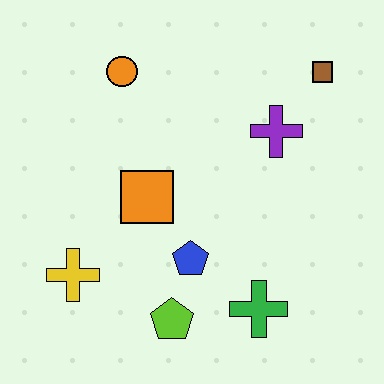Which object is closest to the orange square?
The blue pentagon is closest to the orange square.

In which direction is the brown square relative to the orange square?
The brown square is to the right of the orange square.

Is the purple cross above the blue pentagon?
Yes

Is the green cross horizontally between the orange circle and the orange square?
No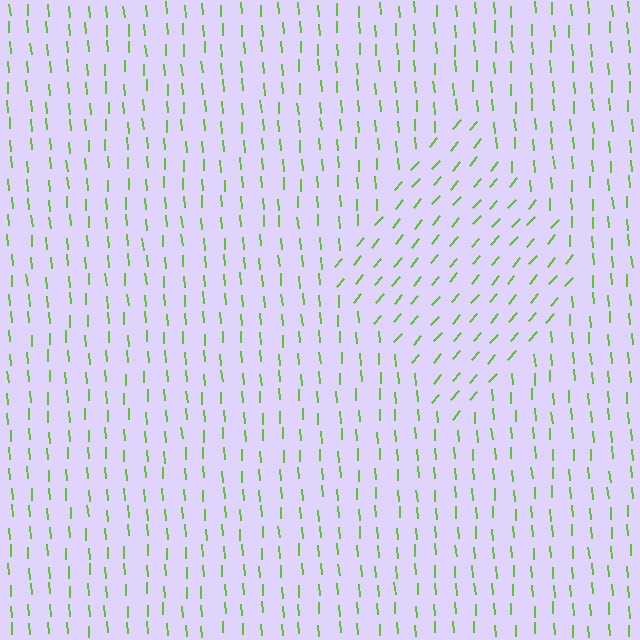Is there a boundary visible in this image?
Yes, there is a texture boundary formed by a change in line orientation.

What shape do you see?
I see a diamond.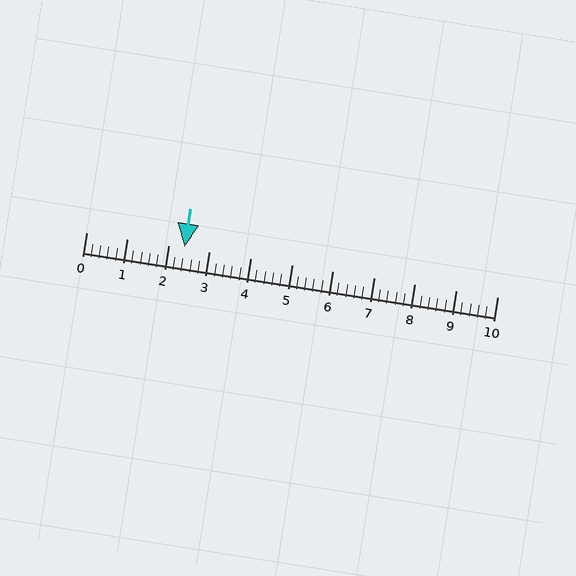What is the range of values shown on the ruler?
The ruler shows values from 0 to 10.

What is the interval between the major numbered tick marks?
The major tick marks are spaced 1 units apart.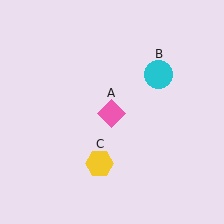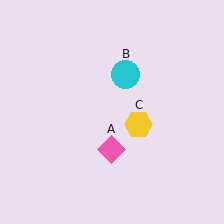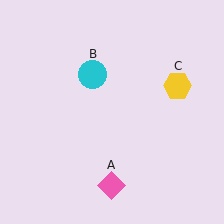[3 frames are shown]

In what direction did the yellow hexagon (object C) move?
The yellow hexagon (object C) moved up and to the right.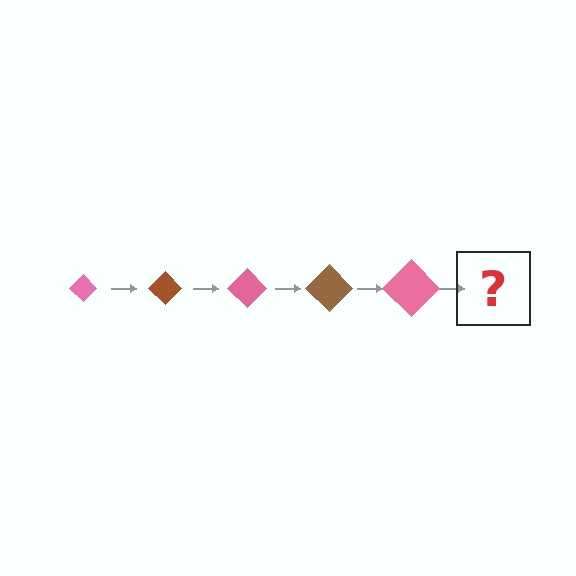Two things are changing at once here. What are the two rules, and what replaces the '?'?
The two rules are that the diamond grows larger each step and the color cycles through pink and brown. The '?' should be a brown diamond, larger than the previous one.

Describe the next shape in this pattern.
It should be a brown diamond, larger than the previous one.